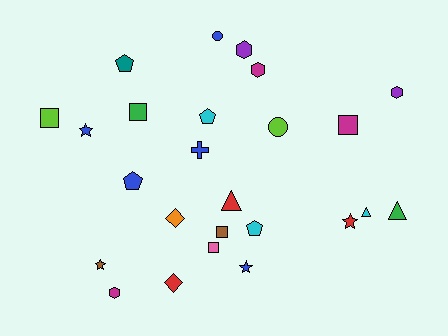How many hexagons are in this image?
There are 4 hexagons.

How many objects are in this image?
There are 25 objects.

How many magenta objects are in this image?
There are 3 magenta objects.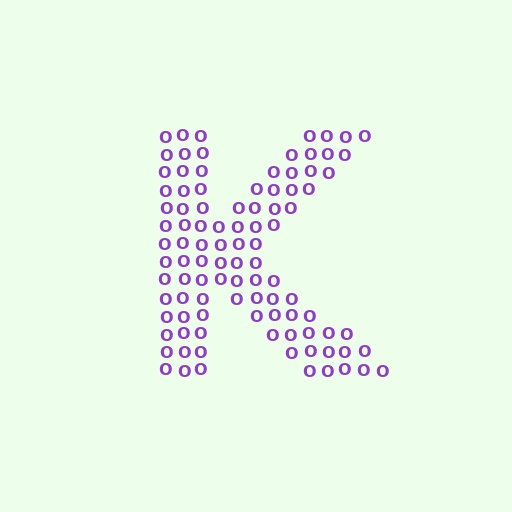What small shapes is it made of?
It is made of small letter O's.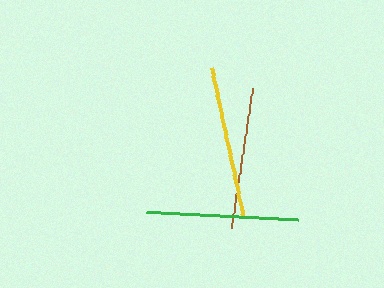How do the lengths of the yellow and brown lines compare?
The yellow and brown lines are approximately the same length.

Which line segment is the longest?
The green line is the longest at approximately 152 pixels.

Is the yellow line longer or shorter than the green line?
The green line is longer than the yellow line.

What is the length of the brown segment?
The brown segment is approximately 141 pixels long.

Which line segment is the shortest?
The brown line is the shortest at approximately 141 pixels.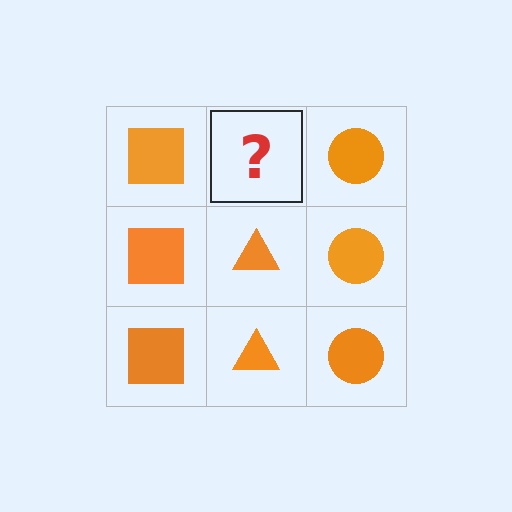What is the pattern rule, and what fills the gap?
The rule is that each column has a consistent shape. The gap should be filled with an orange triangle.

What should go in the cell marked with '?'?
The missing cell should contain an orange triangle.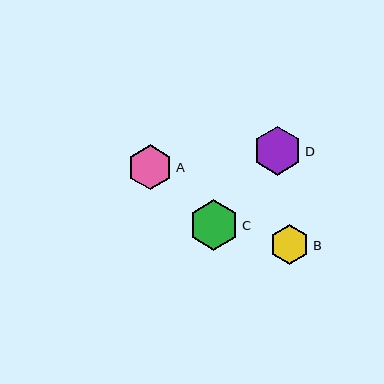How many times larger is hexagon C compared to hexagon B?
Hexagon C is approximately 1.3 times the size of hexagon B.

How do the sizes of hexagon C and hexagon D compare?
Hexagon C and hexagon D are approximately the same size.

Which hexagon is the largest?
Hexagon C is the largest with a size of approximately 51 pixels.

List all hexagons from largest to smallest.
From largest to smallest: C, D, A, B.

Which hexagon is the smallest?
Hexagon B is the smallest with a size of approximately 40 pixels.